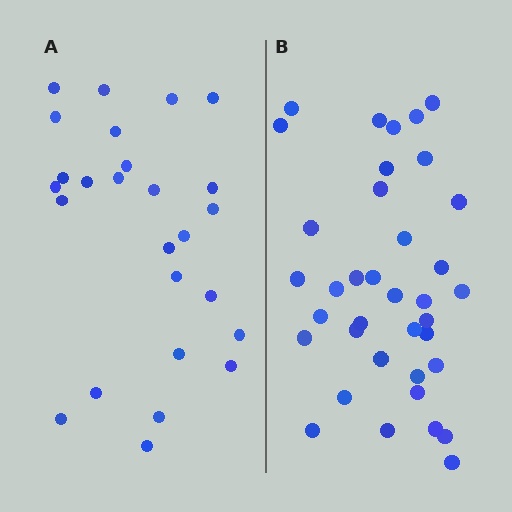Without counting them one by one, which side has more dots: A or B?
Region B (the right region) has more dots.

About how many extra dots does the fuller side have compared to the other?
Region B has roughly 12 or so more dots than region A.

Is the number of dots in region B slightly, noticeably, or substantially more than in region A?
Region B has noticeably more, but not dramatically so. The ratio is roughly 1.4 to 1.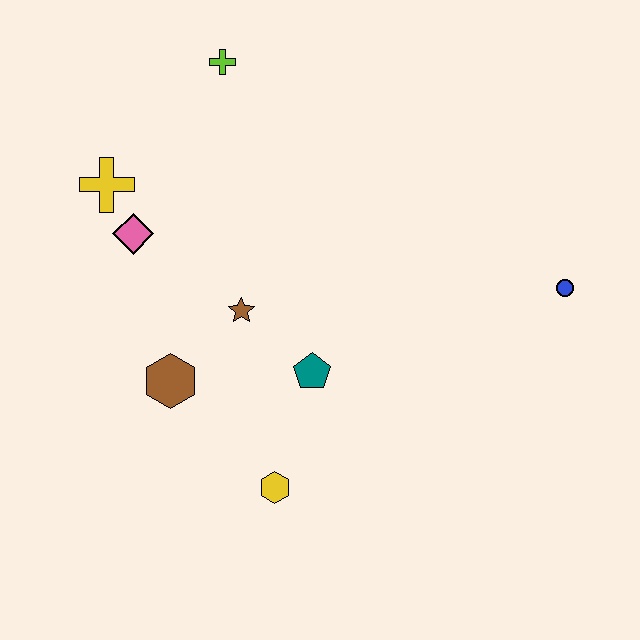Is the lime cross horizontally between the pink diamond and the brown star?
Yes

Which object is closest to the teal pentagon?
The brown star is closest to the teal pentagon.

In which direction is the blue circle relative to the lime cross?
The blue circle is to the right of the lime cross.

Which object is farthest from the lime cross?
The yellow hexagon is farthest from the lime cross.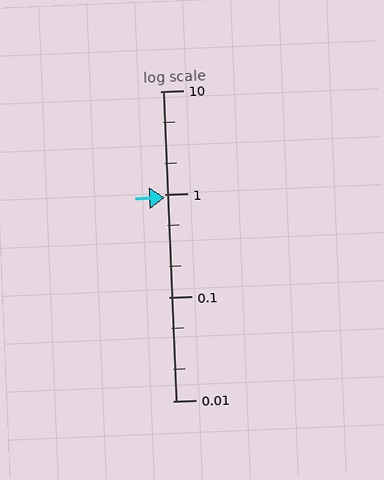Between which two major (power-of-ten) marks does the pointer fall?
The pointer is between 0.1 and 1.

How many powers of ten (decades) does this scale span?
The scale spans 3 decades, from 0.01 to 10.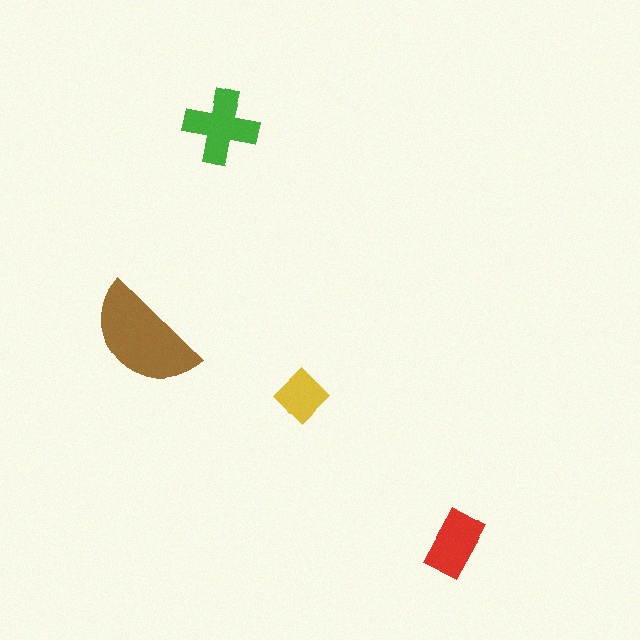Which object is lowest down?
The red rectangle is bottommost.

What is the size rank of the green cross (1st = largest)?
2nd.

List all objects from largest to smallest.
The brown semicircle, the green cross, the red rectangle, the yellow diamond.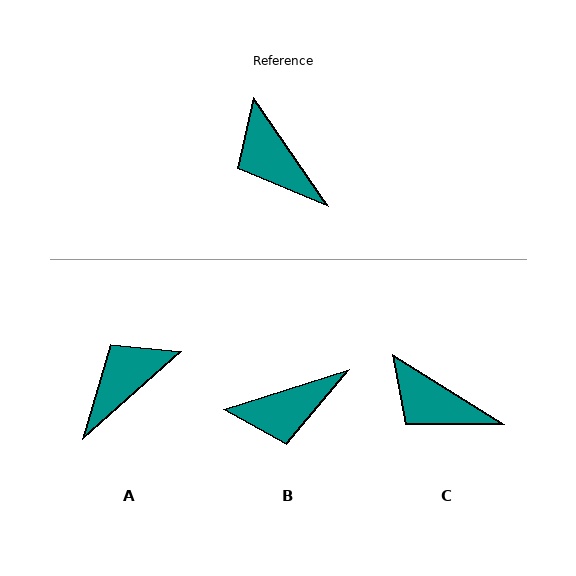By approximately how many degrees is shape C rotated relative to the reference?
Approximately 23 degrees counter-clockwise.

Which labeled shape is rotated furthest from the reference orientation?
A, about 83 degrees away.